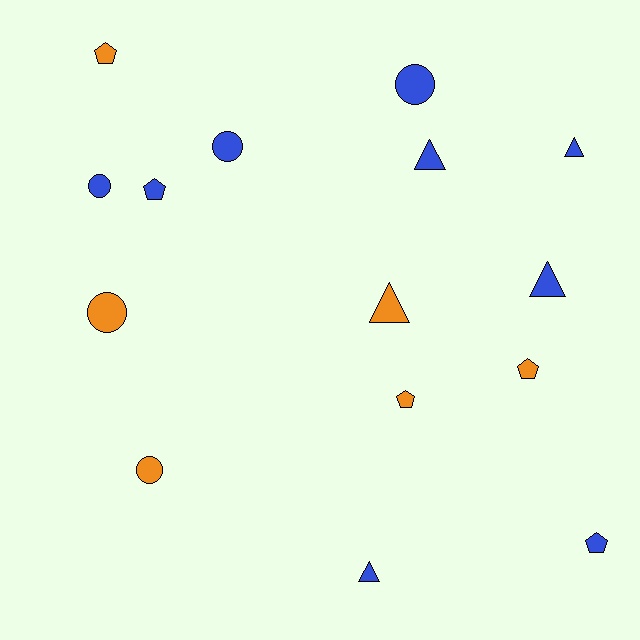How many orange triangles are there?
There is 1 orange triangle.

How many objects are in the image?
There are 15 objects.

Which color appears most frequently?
Blue, with 9 objects.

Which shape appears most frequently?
Triangle, with 5 objects.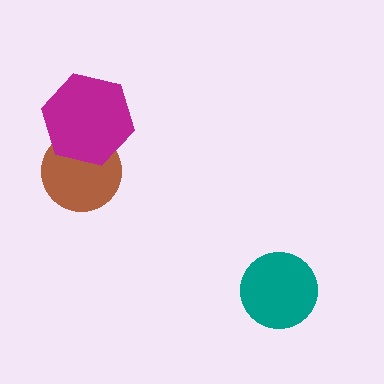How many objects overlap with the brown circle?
1 object overlaps with the brown circle.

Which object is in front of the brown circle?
The magenta hexagon is in front of the brown circle.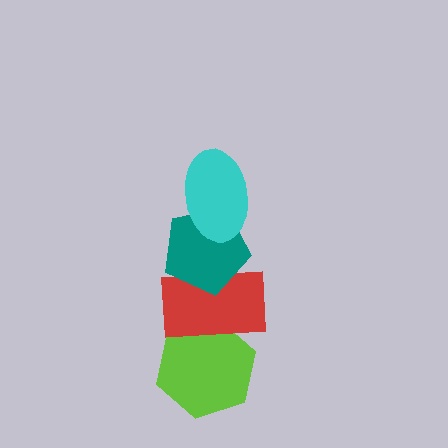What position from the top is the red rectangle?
The red rectangle is 3rd from the top.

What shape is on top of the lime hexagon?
The red rectangle is on top of the lime hexagon.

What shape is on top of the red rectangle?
The teal pentagon is on top of the red rectangle.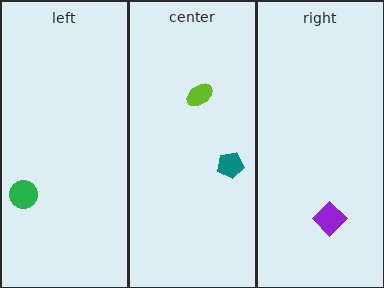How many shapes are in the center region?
2.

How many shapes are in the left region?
1.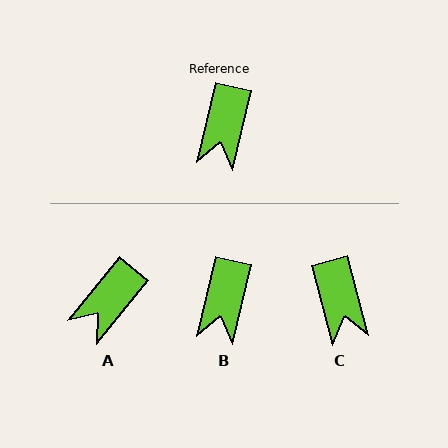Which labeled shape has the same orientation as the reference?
B.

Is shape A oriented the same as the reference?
No, it is off by about 26 degrees.